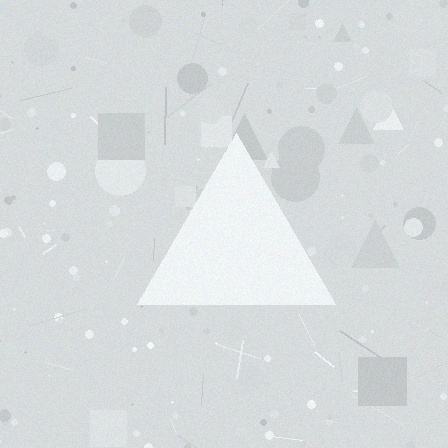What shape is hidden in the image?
A triangle is hidden in the image.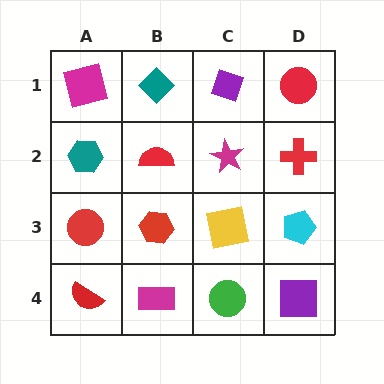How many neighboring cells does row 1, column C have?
3.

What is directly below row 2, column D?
A cyan pentagon.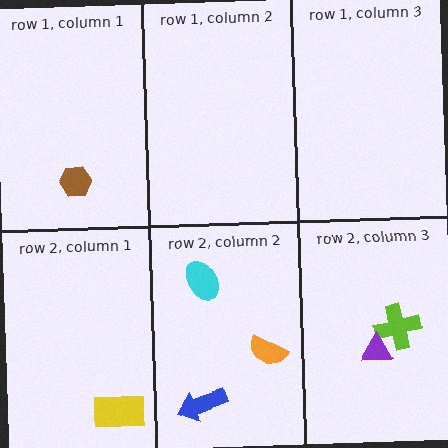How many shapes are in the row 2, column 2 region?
3.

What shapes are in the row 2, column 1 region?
The yellow rectangle.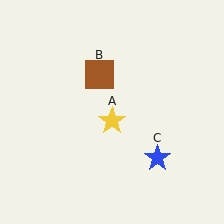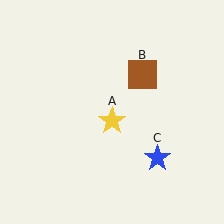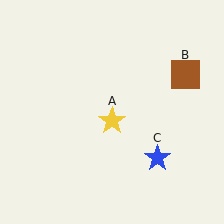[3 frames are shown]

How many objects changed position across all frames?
1 object changed position: brown square (object B).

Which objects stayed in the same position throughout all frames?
Yellow star (object A) and blue star (object C) remained stationary.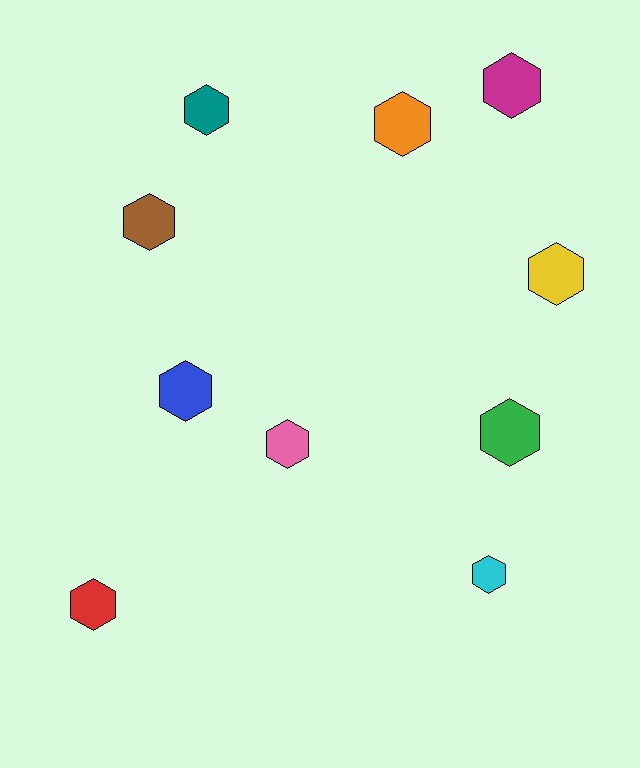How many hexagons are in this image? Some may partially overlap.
There are 10 hexagons.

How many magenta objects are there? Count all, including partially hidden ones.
There is 1 magenta object.